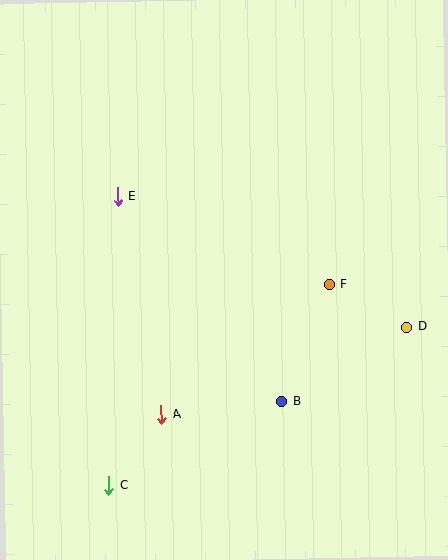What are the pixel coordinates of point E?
Point E is at (117, 196).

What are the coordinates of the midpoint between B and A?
The midpoint between B and A is at (222, 408).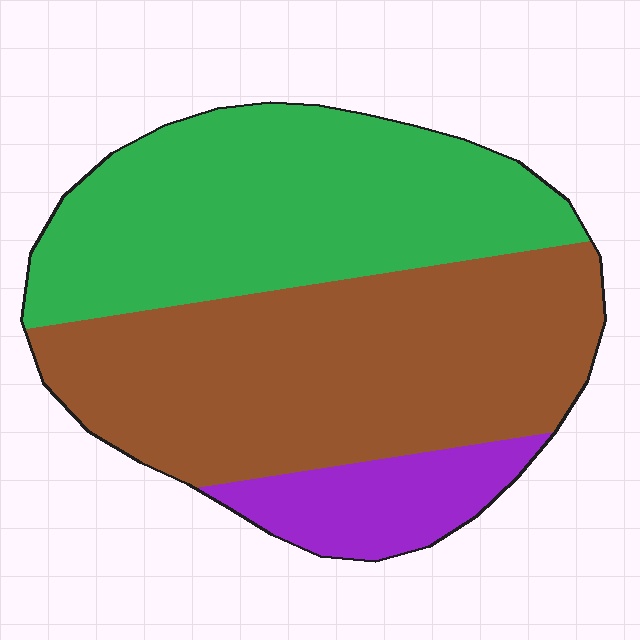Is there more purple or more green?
Green.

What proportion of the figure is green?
Green covers 41% of the figure.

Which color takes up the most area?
Brown, at roughly 50%.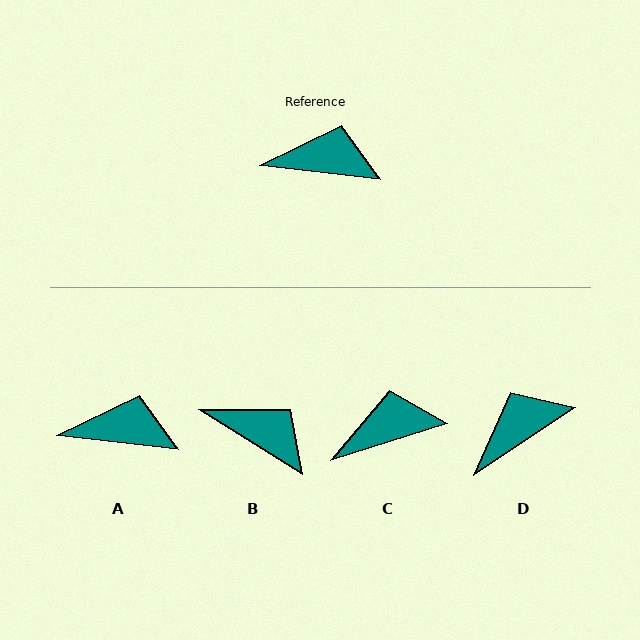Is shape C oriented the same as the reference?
No, it is off by about 24 degrees.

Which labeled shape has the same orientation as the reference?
A.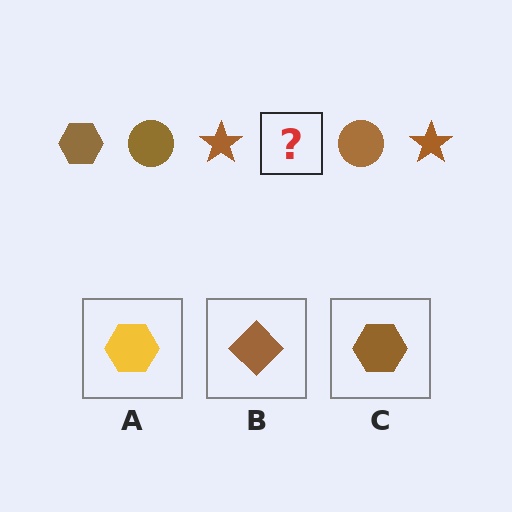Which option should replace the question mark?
Option C.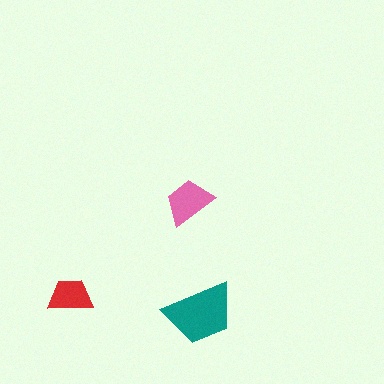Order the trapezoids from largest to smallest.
the teal one, the pink one, the red one.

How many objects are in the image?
There are 3 objects in the image.